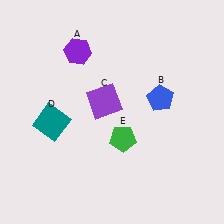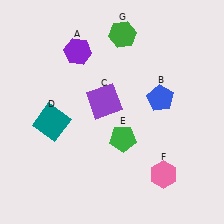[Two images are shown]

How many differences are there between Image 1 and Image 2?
There are 2 differences between the two images.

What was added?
A pink hexagon (F), a green hexagon (G) were added in Image 2.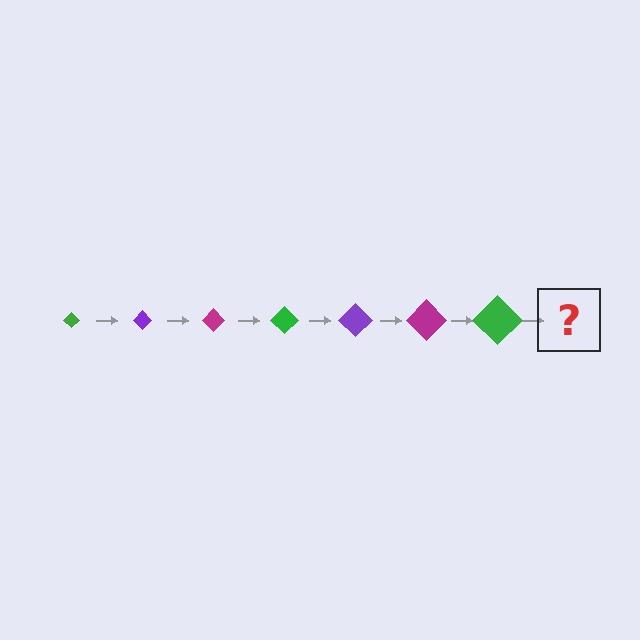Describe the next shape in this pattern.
It should be a purple diamond, larger than the previous one.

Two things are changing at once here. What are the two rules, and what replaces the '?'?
The two rules are that the diamond grows larger each step and the color cycles through green, purple, and magenta. The '?' should be a purple diamond, larger than the previous one.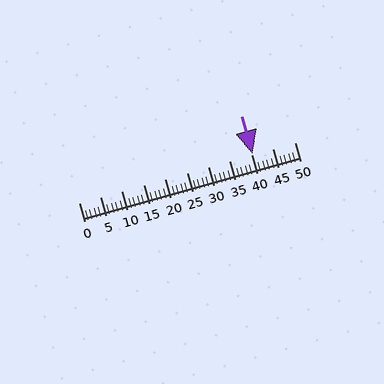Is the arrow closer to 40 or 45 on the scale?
The arrow is closer to 40.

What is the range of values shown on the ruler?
The ruler shows values from 0 to 50.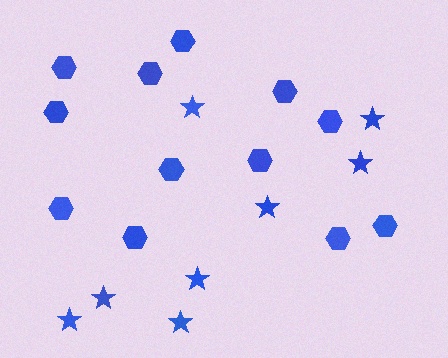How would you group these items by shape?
There are 2 groups: one group of hexagons (12) and one group of stars (8).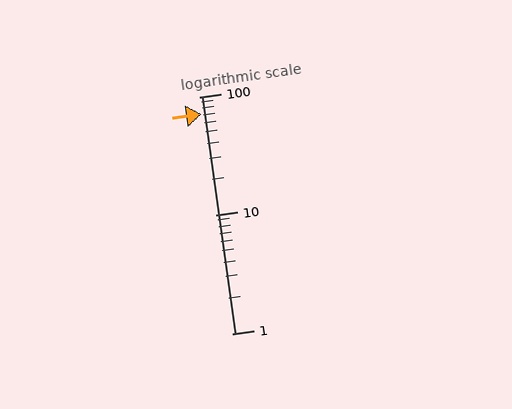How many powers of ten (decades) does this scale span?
The scale spans 2 decades, from 1 to 100.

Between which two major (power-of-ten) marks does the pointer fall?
The pointer is between 10 and 100.